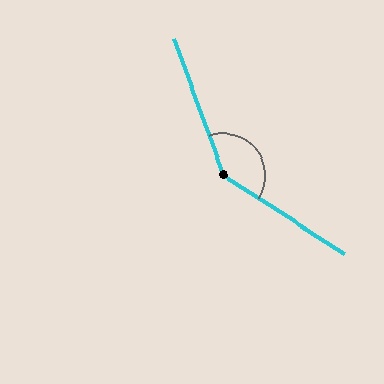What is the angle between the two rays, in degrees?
Approximately 142 degrees.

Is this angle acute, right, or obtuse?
It is obtuse.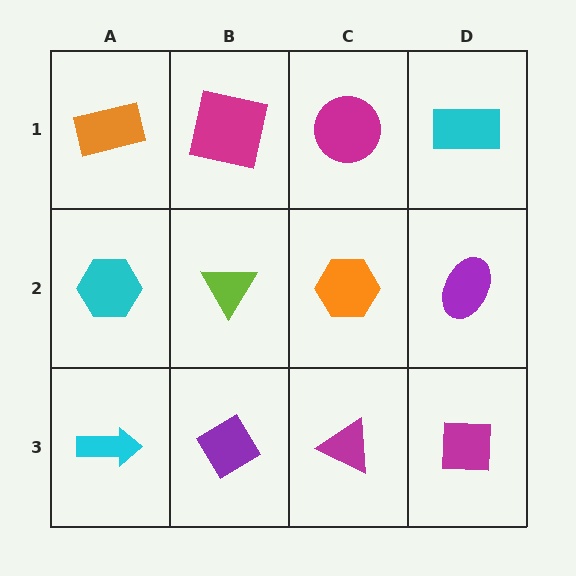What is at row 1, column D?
A cyan rectangle.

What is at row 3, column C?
A magenta triangle.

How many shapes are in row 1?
4 shapes.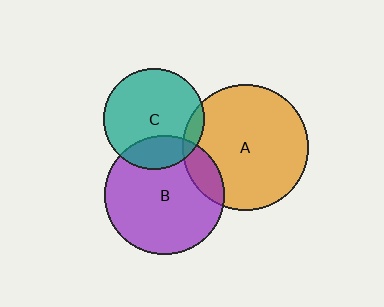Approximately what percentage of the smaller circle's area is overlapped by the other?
Approximately 20%.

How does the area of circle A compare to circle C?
Approximately 1.6 times.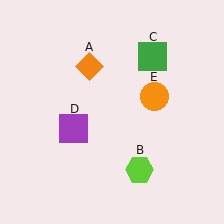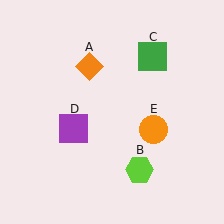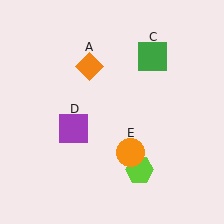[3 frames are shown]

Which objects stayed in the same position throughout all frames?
Orange diamond (object A) and lime hexagon (object B) and green square (object C) and purple square (object D) remained stationary.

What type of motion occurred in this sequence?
The orange circle (object E) rotated clockwise around the center of the scene.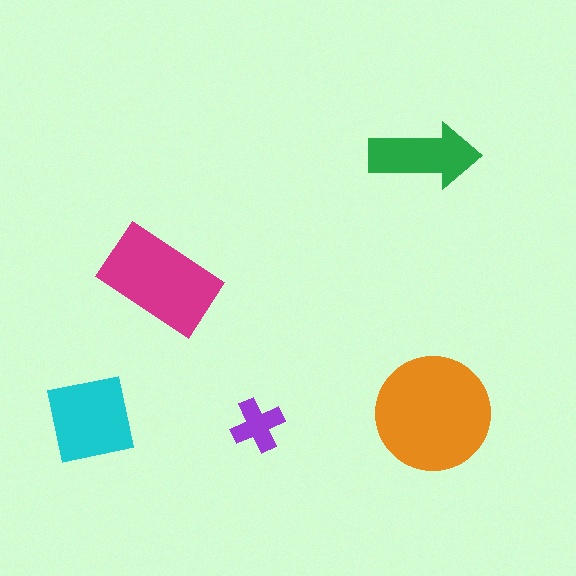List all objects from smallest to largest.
The purple cross, the green arrow, the cyan square, the magenta rectangle, the orange circle.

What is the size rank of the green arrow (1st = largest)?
4th.